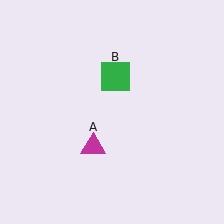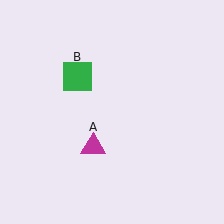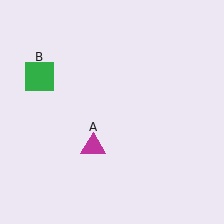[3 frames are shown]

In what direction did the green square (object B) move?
The green square (object B) moved left.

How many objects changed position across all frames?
1 object changed position: green square (object B).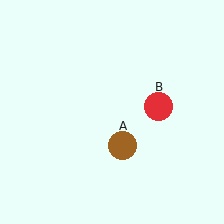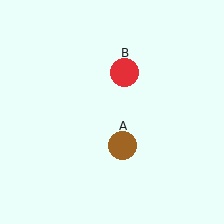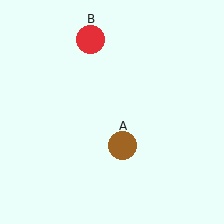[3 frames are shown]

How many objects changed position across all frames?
1 object changed position: red circle (object B).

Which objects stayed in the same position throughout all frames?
Brown circle (object A) remained stationary.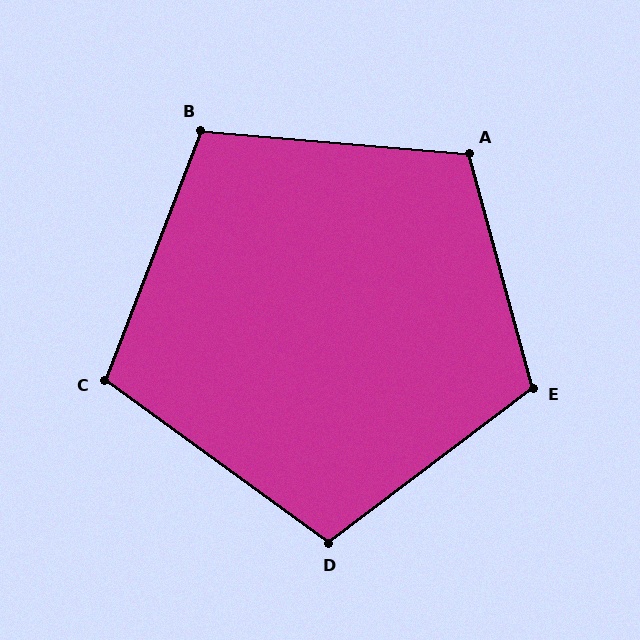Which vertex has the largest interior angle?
E, at approximately 112 degrees.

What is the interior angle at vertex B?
Approximately 106 degrees (obtuse).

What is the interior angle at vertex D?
Approximately 107 degrees (obtuse).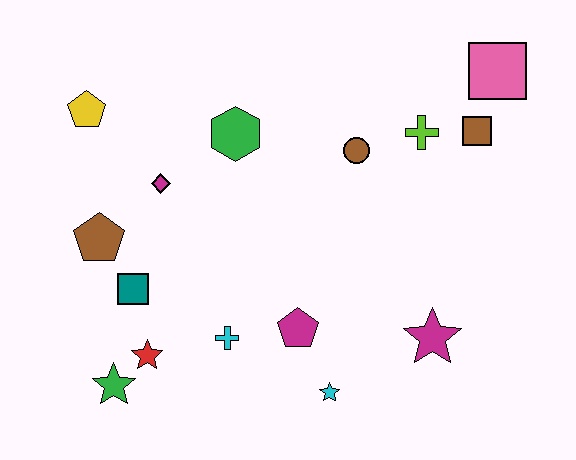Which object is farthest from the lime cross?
The green star is farthest from the lime cross.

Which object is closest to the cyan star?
The magenta pentagon is closest to the cyan star.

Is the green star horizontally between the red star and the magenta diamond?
No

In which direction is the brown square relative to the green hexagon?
The brown square is to the right of the green hexagon.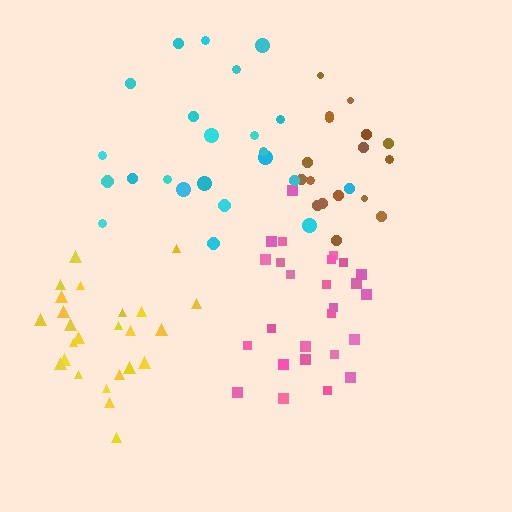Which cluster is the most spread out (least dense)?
Yellow.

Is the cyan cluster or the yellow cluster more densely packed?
Cyan.